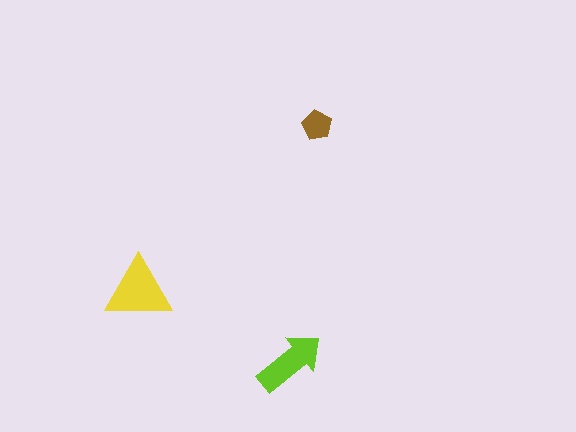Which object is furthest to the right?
The brown pentagon is rightmost.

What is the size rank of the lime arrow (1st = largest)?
2nd.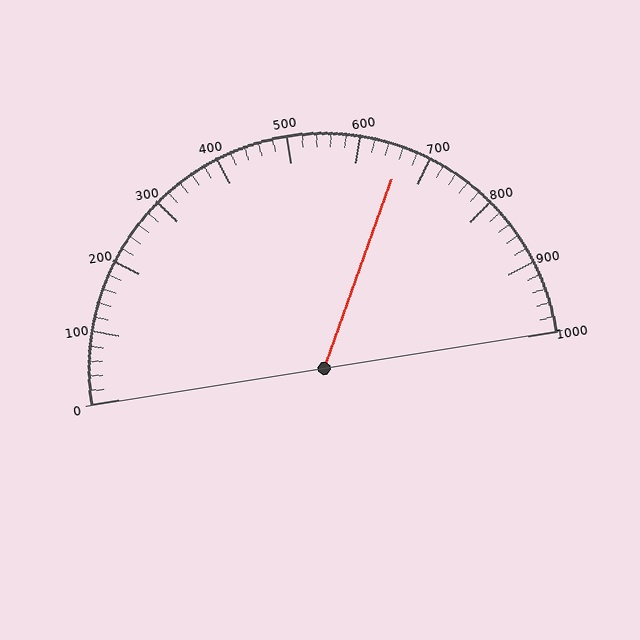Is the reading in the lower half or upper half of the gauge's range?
The reading is in the upper half of the range (0 to 1000).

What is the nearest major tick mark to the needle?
The nearest major tick mark is 700.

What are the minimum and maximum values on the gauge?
The gauge ranges from 0 to 1000.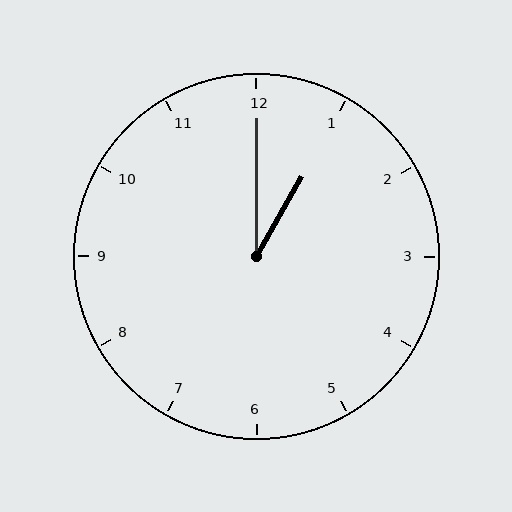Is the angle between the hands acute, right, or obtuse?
It is acute.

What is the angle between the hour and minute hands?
Approximately 30 degrees.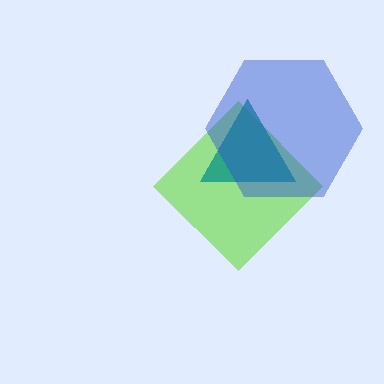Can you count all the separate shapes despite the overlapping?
Yes, there are 3 separate shapes.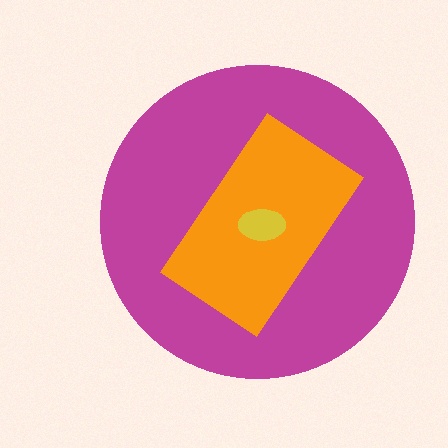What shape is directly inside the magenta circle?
The orange rectangle.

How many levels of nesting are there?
3.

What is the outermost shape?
The magenta circle.